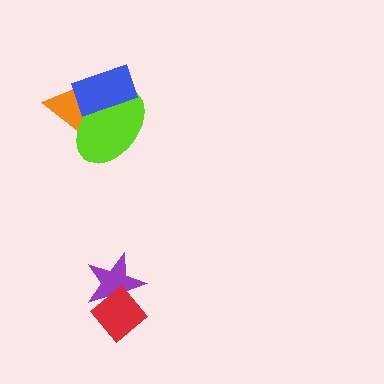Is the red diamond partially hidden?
No, no other shape covers it.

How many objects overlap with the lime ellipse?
2 objects overlap with the lime ellipse.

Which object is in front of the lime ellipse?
The blue rectangle is in front of the lime ellipse.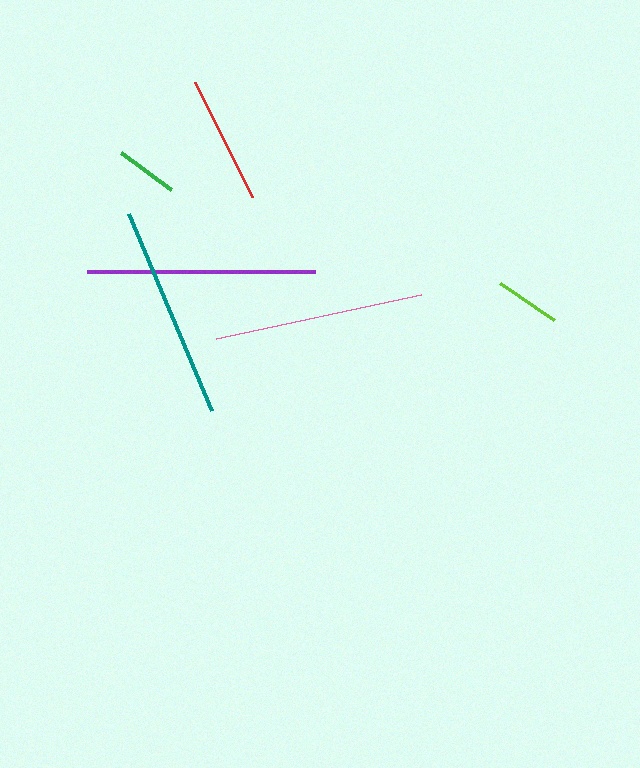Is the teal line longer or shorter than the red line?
The teal line is longer than the red line.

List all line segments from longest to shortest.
From longest to shortest: purple, teal, pink, red, lime, green.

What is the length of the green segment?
The green segment is approximately 62 pixels long.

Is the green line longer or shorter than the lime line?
The lime line is longer than the green line.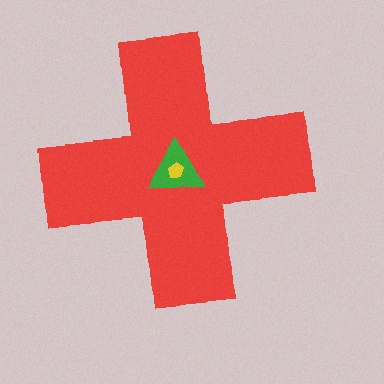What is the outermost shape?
The red cross.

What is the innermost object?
The yellow pentagon.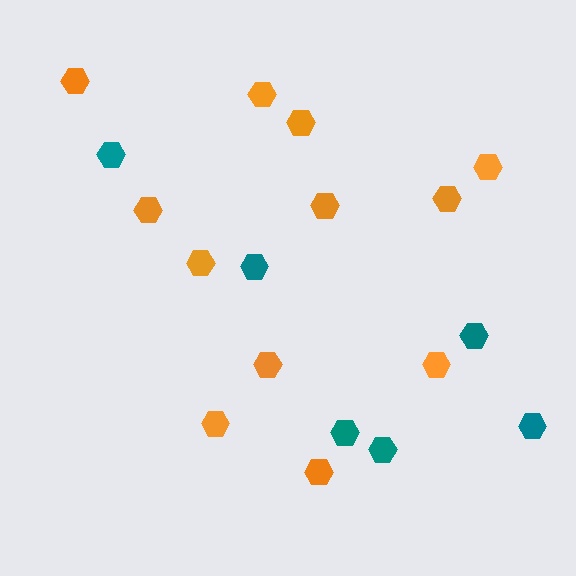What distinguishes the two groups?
There are 2 groups: one group of orange hexagons (12) and one group of teal hexagons (6).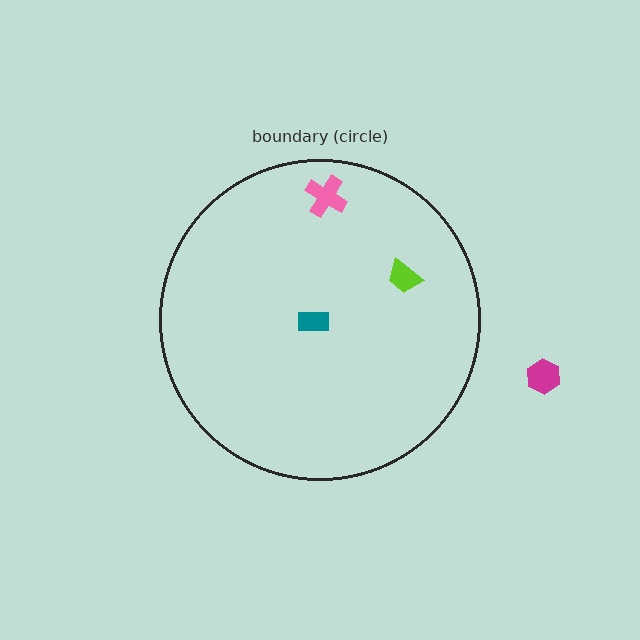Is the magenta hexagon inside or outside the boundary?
Outside.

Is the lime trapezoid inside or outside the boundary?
Inside.